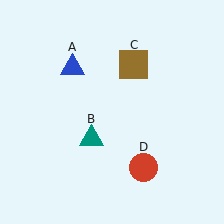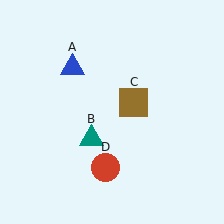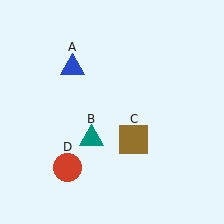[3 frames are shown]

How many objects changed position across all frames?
2 objects changed position: brown square (object C), red circle (object D).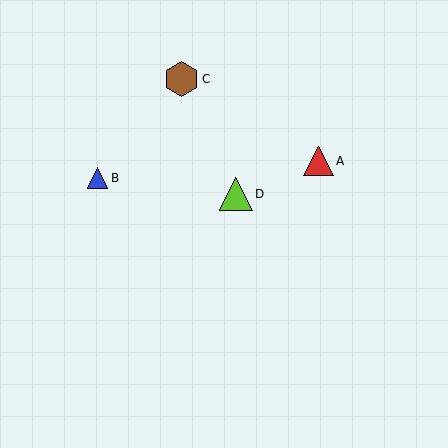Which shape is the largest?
The brown hexagon (labeled C) is the largest.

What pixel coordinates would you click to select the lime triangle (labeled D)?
Click at (236, 194) to select the lime triangle D.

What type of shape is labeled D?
Shape D is a lime triangle.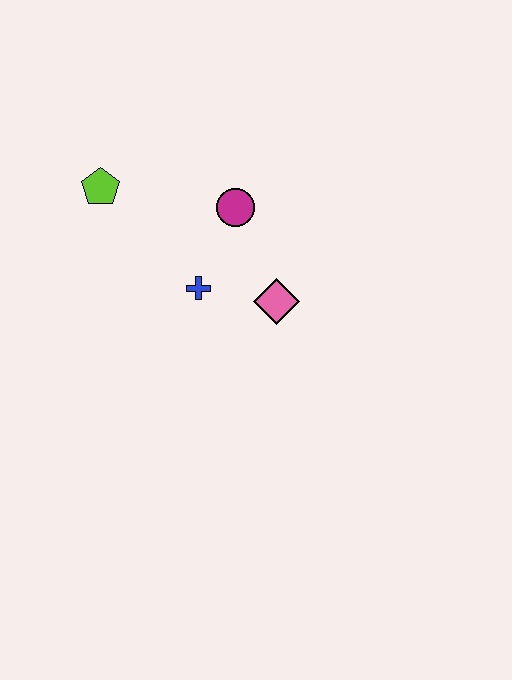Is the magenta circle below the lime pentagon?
Yes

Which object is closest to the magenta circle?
The blue cross is closest to the magenta circle.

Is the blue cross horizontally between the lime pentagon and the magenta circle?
Yes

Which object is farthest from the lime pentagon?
The pink diamond is farthest from the lime pentagon.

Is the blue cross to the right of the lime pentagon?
Yes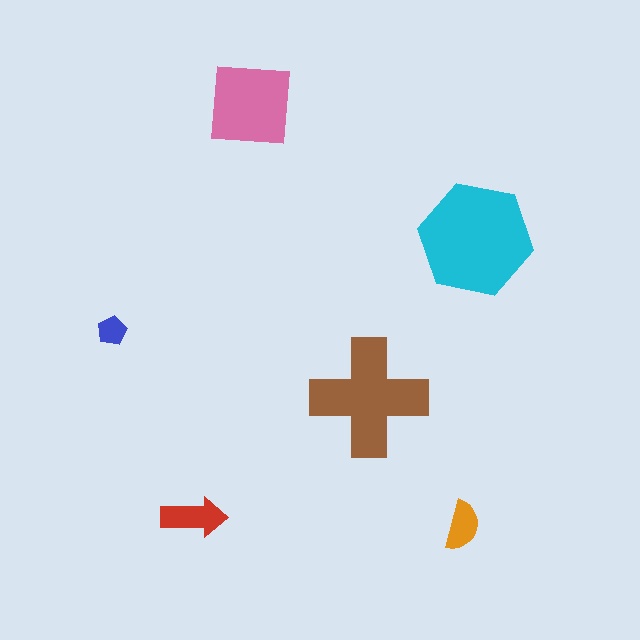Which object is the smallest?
The blue pentagon.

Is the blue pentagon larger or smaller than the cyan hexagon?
Smaller.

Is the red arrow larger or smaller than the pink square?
Smaller.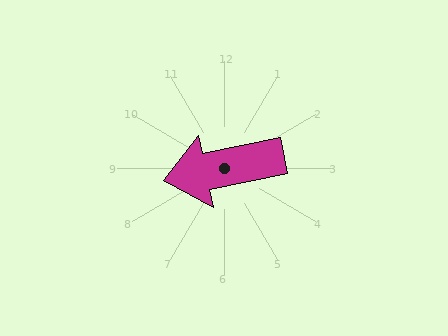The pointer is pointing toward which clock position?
Roughly 9 o'clock.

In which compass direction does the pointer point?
West.